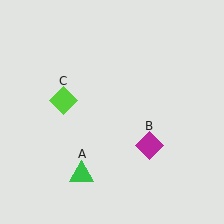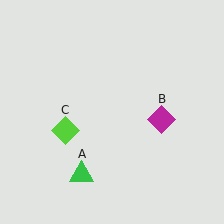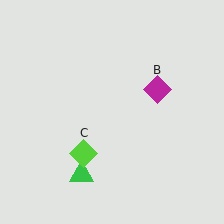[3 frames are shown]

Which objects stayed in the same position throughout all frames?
Green triangle (object A) remained stationary.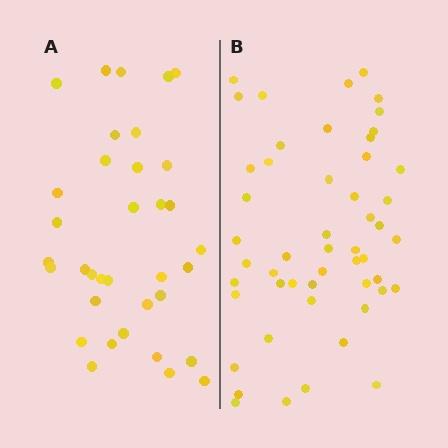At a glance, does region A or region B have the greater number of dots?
Region B (the right region) has more dots.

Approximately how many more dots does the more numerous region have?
Region B has approximately 15 more dots than region A.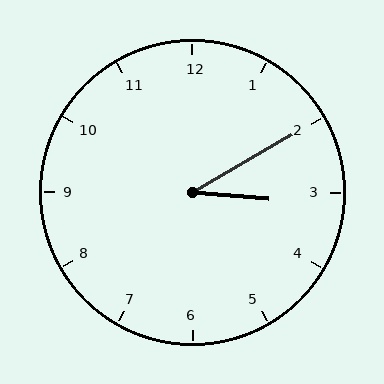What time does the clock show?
3:10.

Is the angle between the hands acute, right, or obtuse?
It is acute.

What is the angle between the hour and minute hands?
Approximately 35 degrees.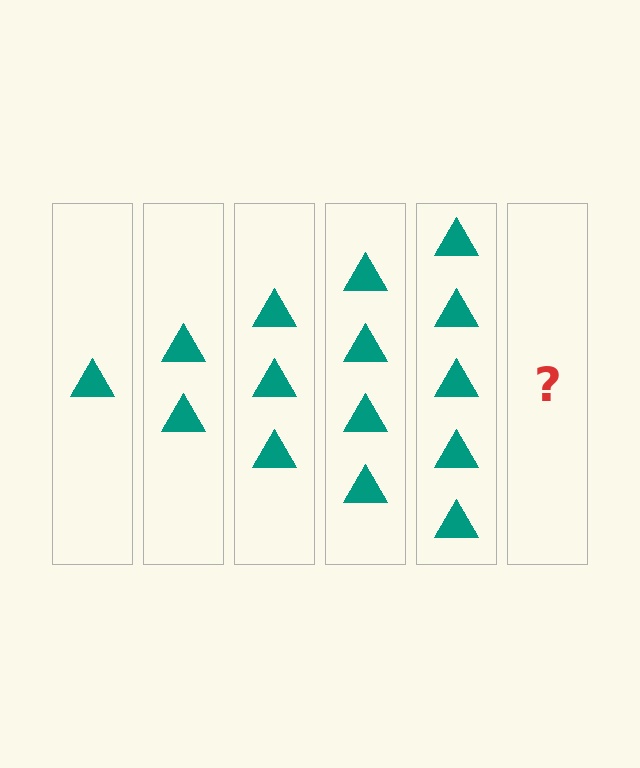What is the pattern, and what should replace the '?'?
The pattern is that each step adds one more triangle. The '?' should be 6 triangles.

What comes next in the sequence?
The next element should be 6 triangles.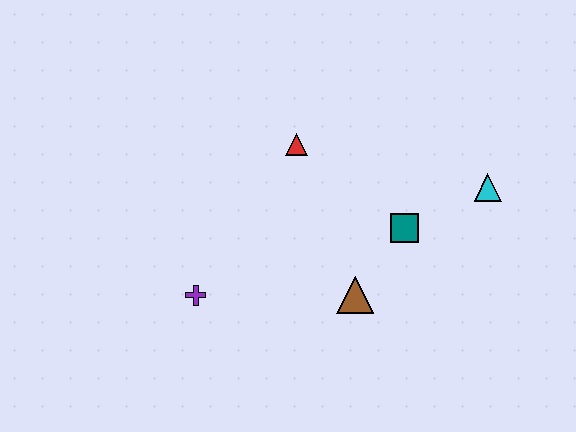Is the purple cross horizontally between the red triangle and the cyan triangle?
No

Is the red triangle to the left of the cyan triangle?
Yes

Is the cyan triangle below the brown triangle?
No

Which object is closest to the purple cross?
The brown triangle is closest to the purple cross.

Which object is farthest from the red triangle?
The cyan triangle is farthest from the red triangle.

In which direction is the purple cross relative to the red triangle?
The purple cross is below the red triangle.